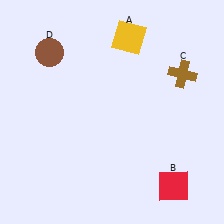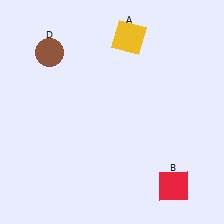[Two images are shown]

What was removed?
The brown cross (C) was removed in Image 2.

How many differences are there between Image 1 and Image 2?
There is 1 difference between the two images.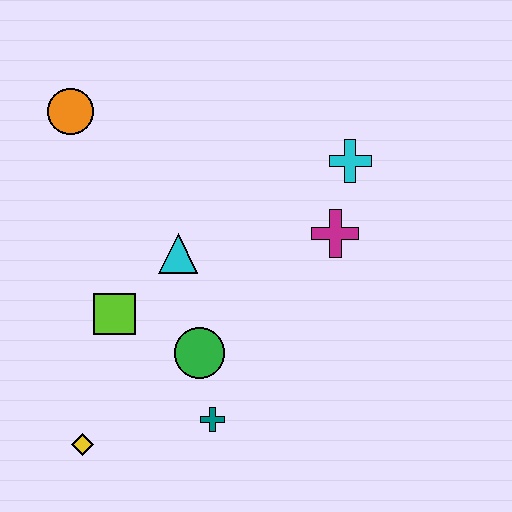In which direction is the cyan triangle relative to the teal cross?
The cyan triangle is above the teal cross.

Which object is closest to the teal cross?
The green circle is closest to the teal cross.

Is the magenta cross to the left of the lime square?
No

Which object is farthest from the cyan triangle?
The yellow diamond is farthest from the cyan triangle.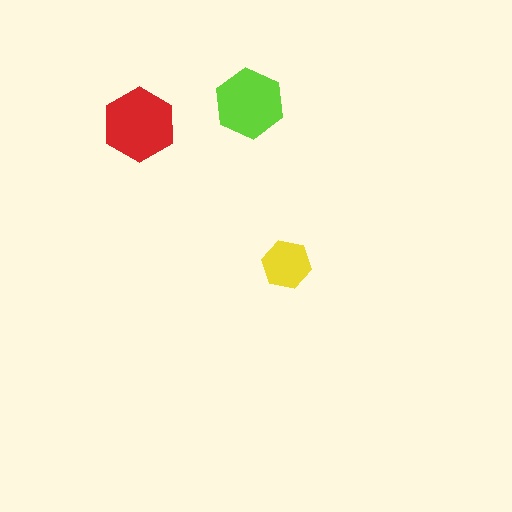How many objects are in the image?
There are 3 objects in the image.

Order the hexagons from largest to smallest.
the red one, the lime one, the yellow one.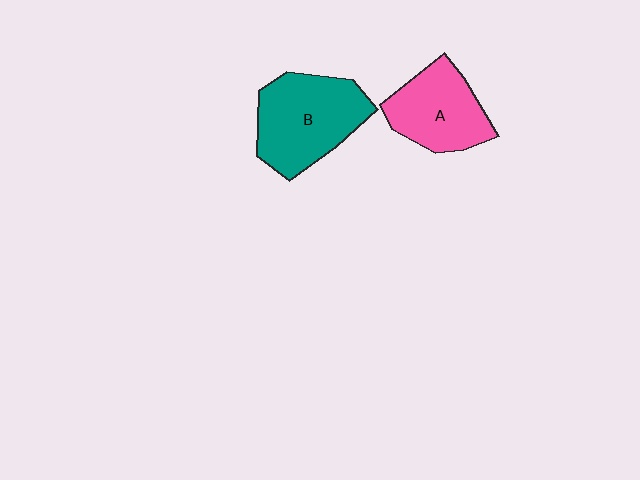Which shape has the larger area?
Shape B (teal).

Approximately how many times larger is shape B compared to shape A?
Approximately 1.3 times.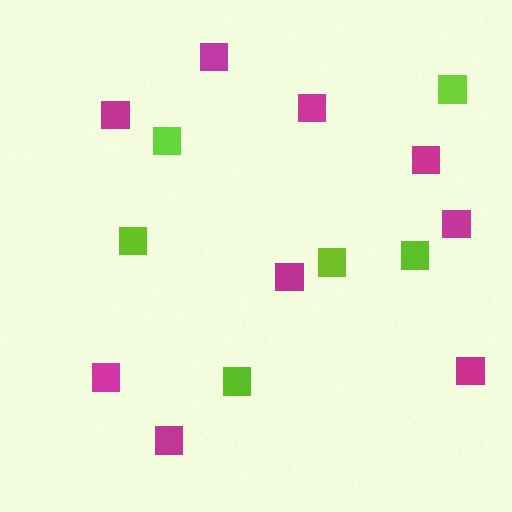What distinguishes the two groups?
There are 2 groups: one group of magenta squares (9) and one group of lime squares (6).